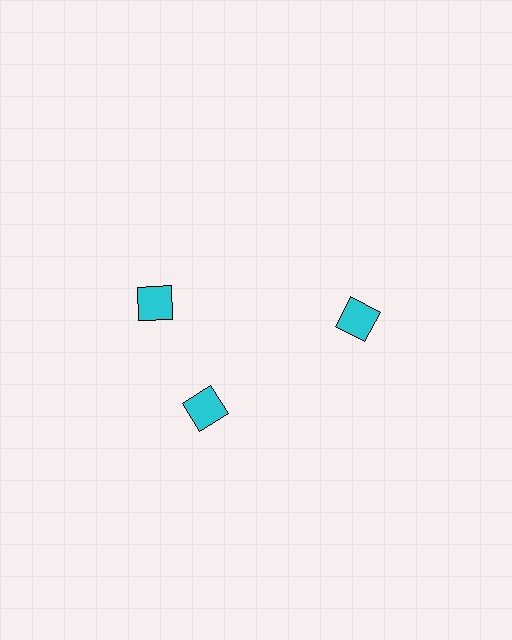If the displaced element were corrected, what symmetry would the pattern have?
It would have 3-fold rotational symmetry — the pattern would map onto itself every 120 degrees.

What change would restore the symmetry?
The symmetry would be restored by rotating it back into even spacing with its neighbors so that all 3 diamonds sit at equal angles and equal distance from the center.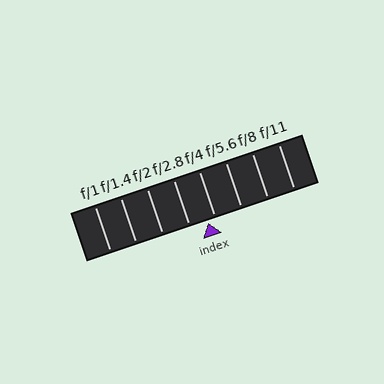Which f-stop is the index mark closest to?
The index mark is closest to f/4.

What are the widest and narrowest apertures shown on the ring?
The widest aperture shown is f/1 and the narrowest is f/11.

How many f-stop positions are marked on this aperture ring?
There are 8 f-stop positions marked.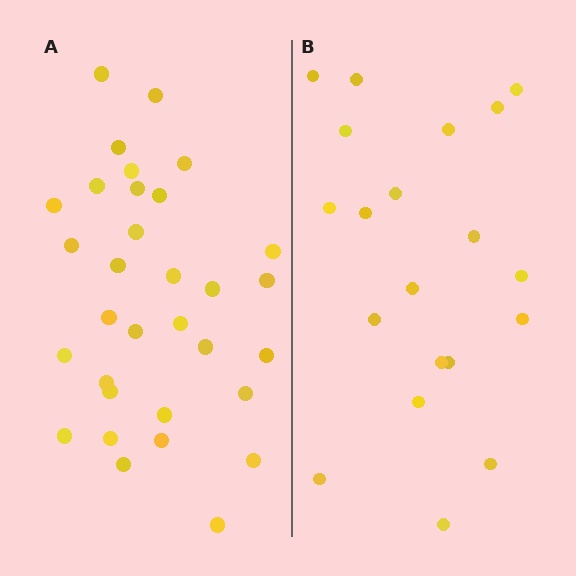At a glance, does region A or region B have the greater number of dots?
Region A (the left region) has more dots.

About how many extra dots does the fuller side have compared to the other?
Region A has roughly 12 or so more dots than region B.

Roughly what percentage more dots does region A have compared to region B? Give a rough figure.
About 60% more.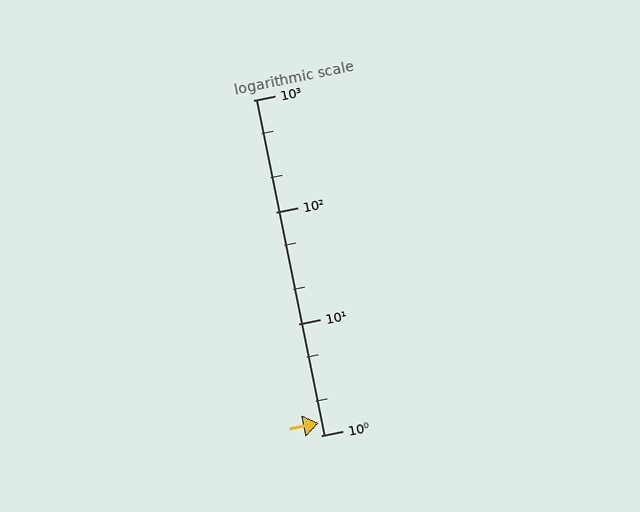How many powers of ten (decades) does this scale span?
The scale spans 3 decades, from 1 to 1000.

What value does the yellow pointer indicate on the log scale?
The pointer indicates approximately 1.3.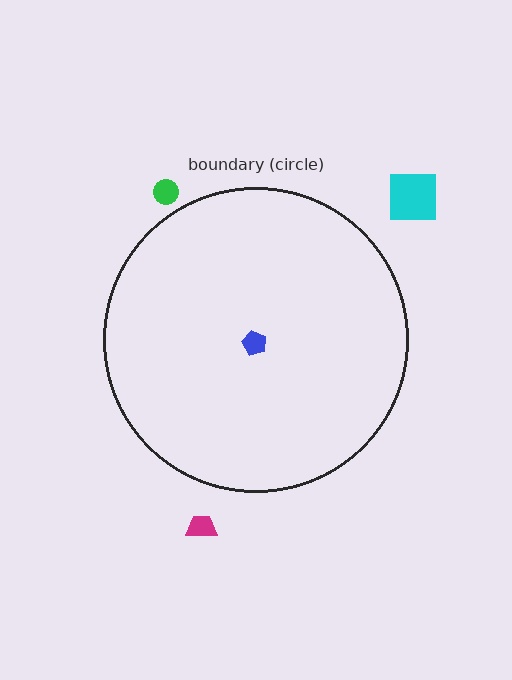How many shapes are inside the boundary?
1 inside, 3 outside.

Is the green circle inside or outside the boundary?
Outside.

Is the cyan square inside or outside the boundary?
Outside.